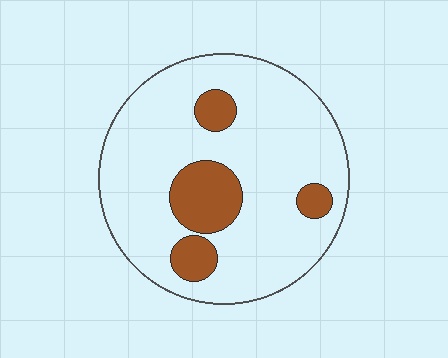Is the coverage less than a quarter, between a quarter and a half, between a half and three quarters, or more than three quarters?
Less than a quarter.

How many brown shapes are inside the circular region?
4.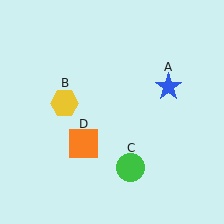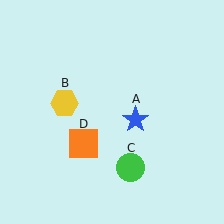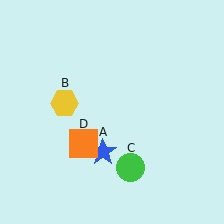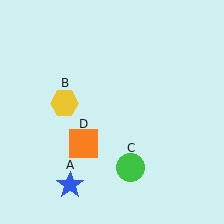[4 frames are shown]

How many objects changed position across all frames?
1 object changed position: blue star (object A).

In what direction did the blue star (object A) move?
The blue star (object A) moved down and to the left.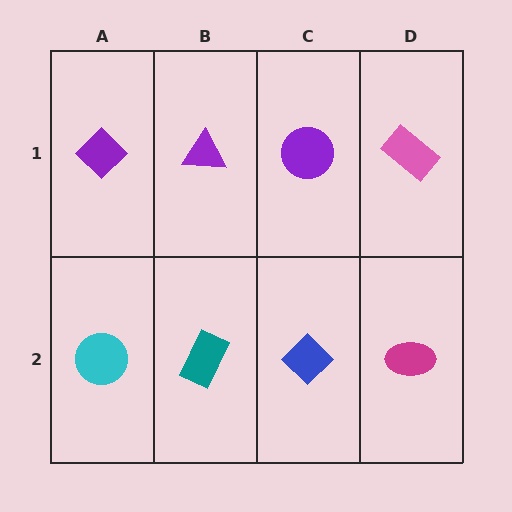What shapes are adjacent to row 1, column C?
A blue diamond (row 2, column C), a purple triangle (row 1, column B), a pink rectangle (row 1, column D).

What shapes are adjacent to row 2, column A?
A purple diamond (row 1, column A), a teal rectangle (row 2, column B).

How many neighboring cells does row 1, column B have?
3.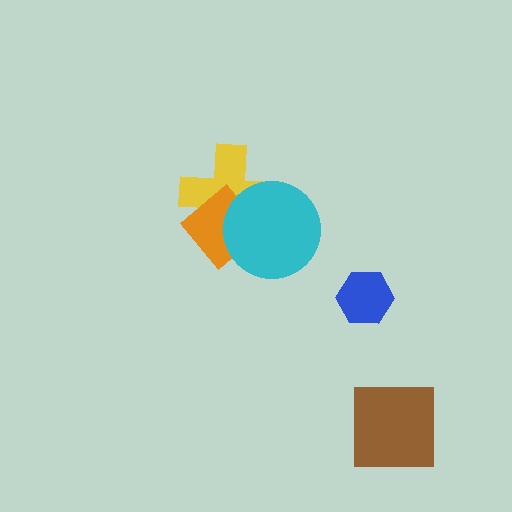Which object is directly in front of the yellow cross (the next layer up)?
The orange diamond is directly in front of the yellow cross.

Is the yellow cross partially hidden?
Yes, it is partially covered by another shape.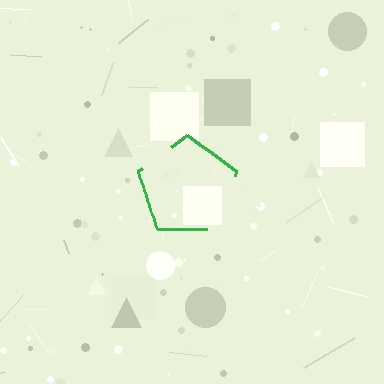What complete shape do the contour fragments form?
The contour fragments form a pentagon.